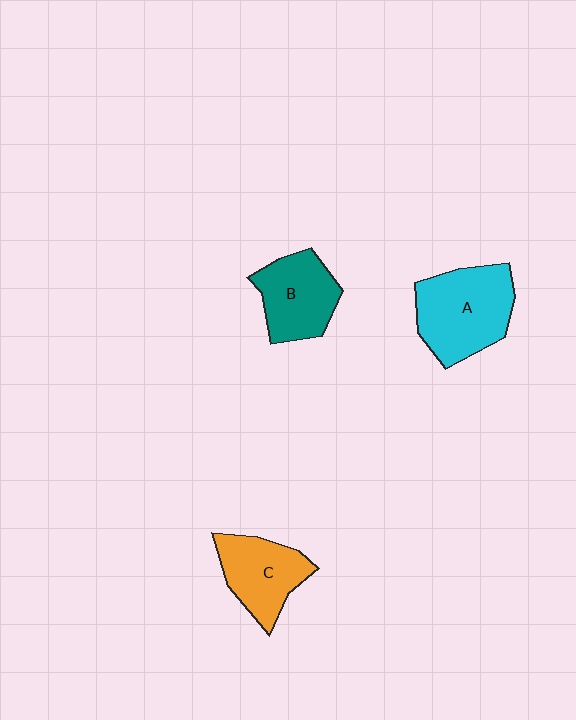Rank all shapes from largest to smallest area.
From largest to smallest: A (cyan), B (teal), C (orange).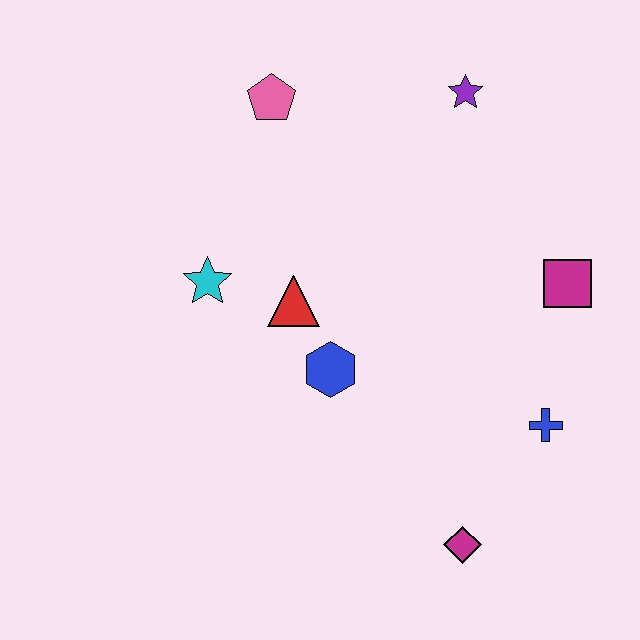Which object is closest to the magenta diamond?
The blue cross is closest to the magenta diamond.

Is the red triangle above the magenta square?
No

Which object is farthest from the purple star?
The magenta diamond is farthest from the purple star.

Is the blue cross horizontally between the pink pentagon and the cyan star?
No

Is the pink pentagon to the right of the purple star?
No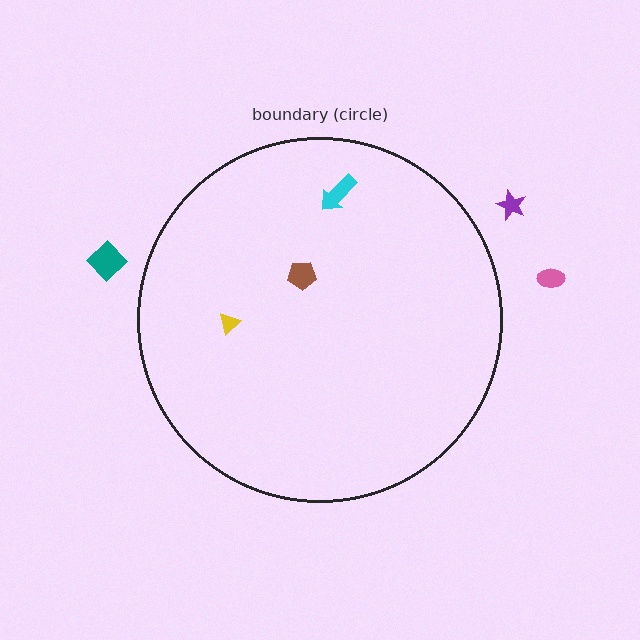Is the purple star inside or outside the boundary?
Outside.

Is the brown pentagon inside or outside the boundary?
Inside.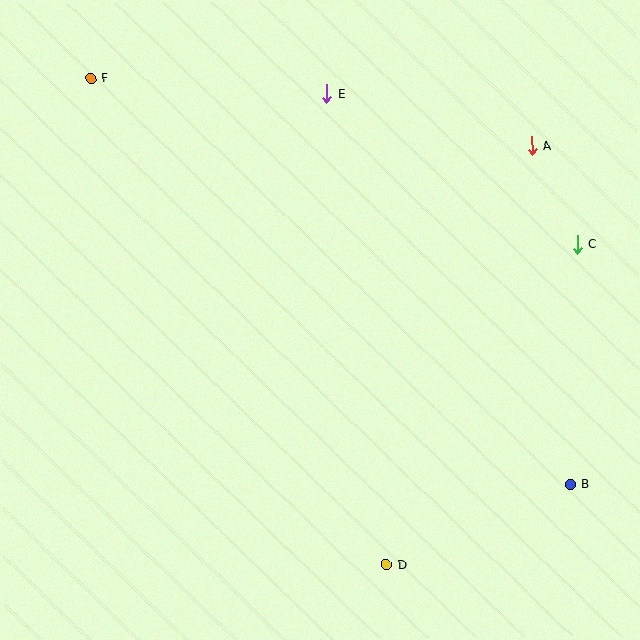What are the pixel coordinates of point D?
Point D is at (386, 565).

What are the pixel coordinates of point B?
Point B is at (571, 484).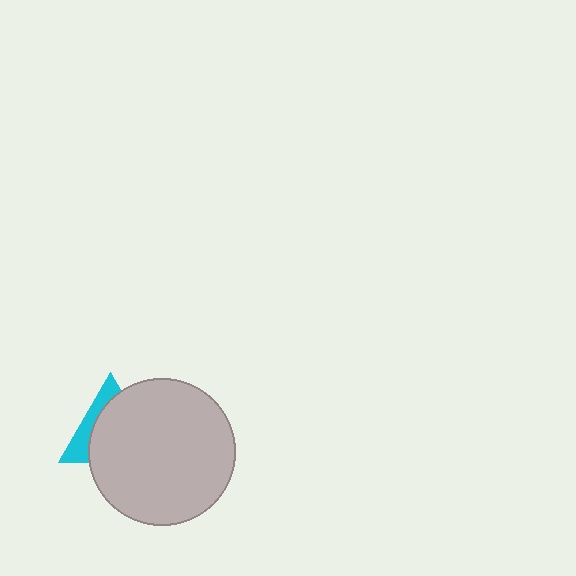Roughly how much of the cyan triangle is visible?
A small part of it is visible (roughly 31%).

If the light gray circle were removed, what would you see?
You would see the complete cyan triangle.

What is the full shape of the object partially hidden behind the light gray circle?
The partially hidden object is a cyan triangle.